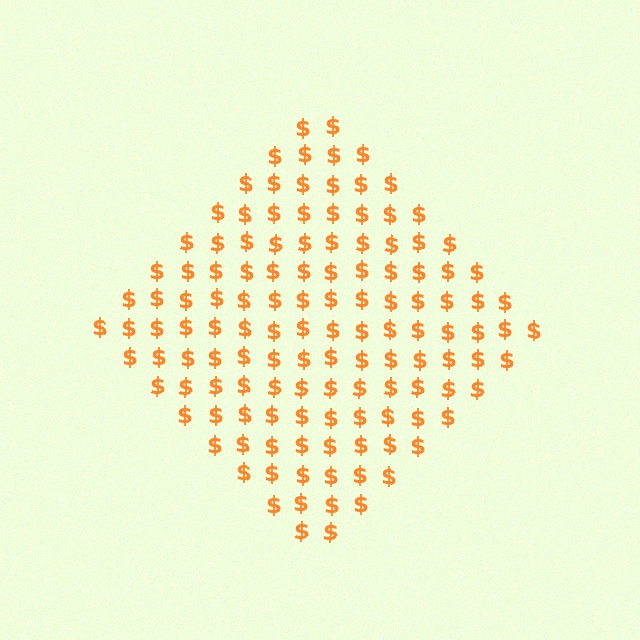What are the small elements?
The small elements are dollar signs.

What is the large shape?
The large shape is a diamond.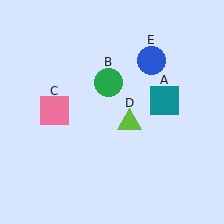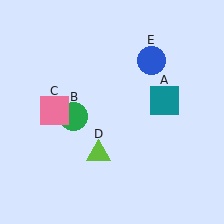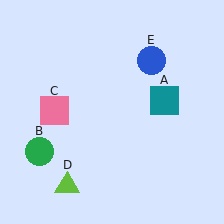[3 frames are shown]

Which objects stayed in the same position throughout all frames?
Teal square (object A) and pink square (object C) and blue circle (object E) remained stationary.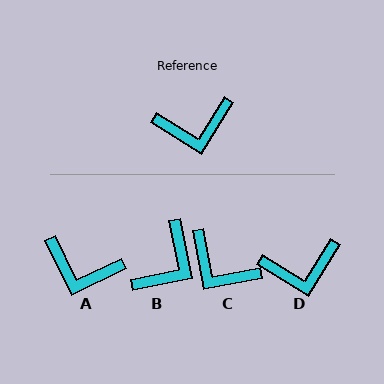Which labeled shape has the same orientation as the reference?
D.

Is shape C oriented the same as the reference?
No, it is off by about 48 degrees.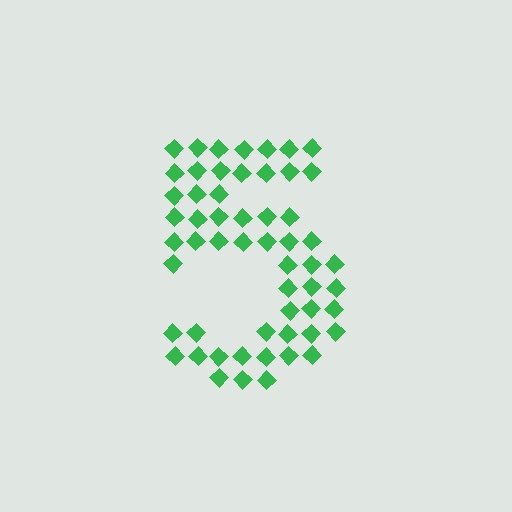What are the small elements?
The small elements are diamonds.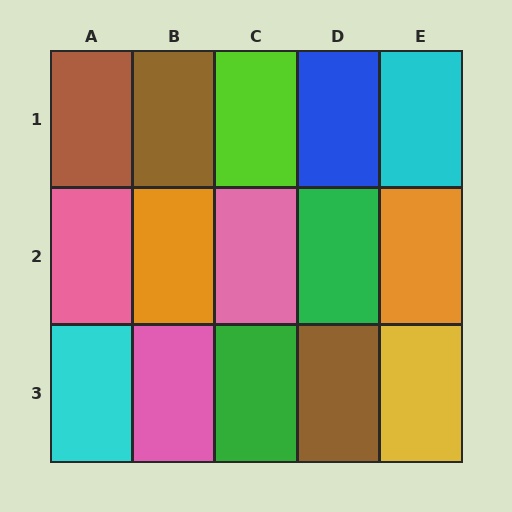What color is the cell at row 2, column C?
Pink.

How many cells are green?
2 cells are green.